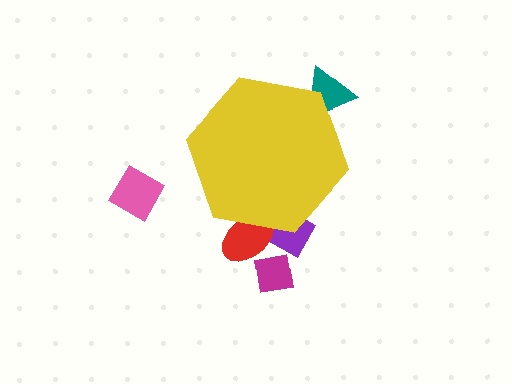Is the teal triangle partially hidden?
Yes, the teal triangle is partially hidden behind the yellow hexagon.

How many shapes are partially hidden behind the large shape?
3 shapes are partially hidden.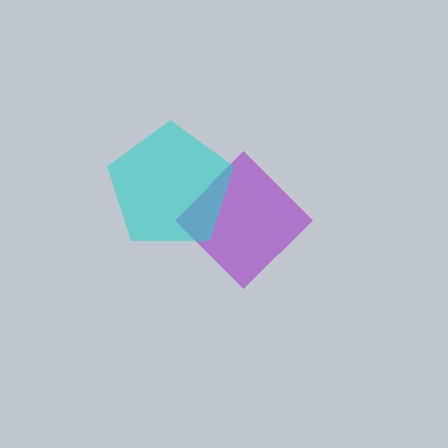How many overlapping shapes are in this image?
There are 2 overlapping shapes in the image.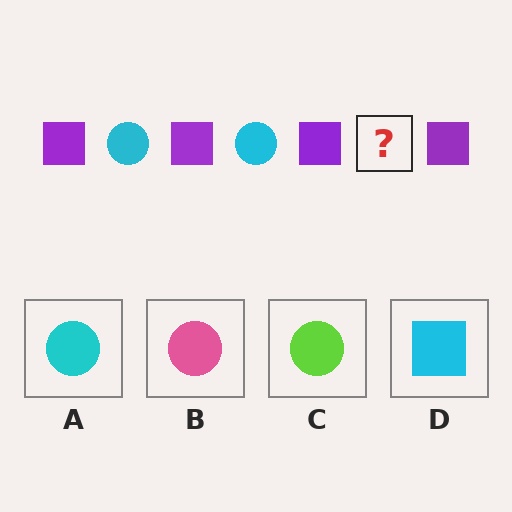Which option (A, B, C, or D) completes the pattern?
A.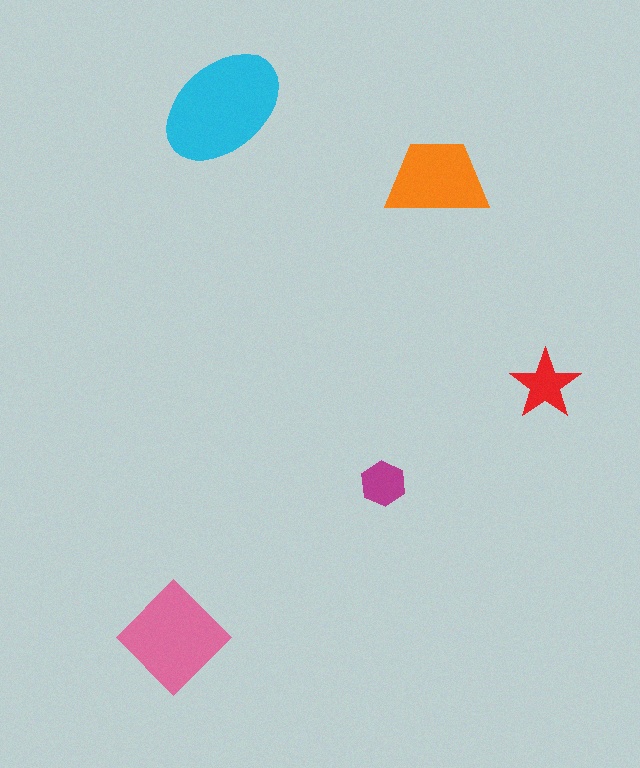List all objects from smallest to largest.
The magenta hexagon, the red star, the orange trapezoid, the pink diamond, the cyan ellipse.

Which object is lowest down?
The pink diamond is bottommost.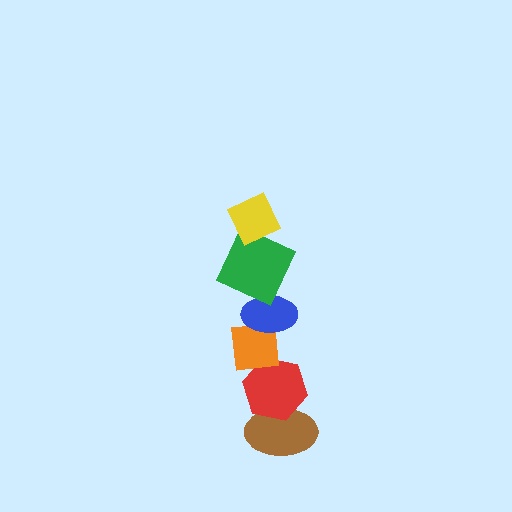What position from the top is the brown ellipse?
The brown ellipse is 6th from the top.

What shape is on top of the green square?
The yellow diamond is on top of the green square.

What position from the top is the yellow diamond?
The yellow diamond is 1st from the top.